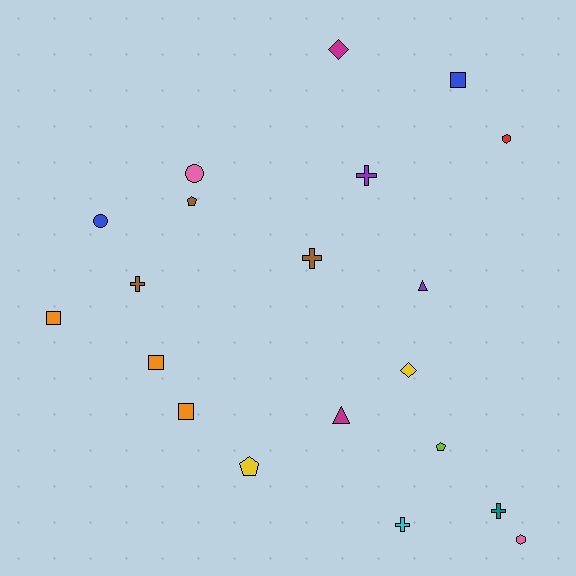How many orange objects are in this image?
There are 3 orange objects.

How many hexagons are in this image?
There are 2 hexagons.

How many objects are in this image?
There are 20 objects.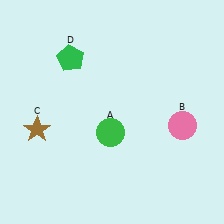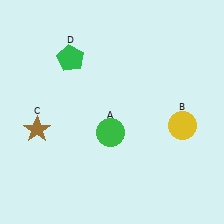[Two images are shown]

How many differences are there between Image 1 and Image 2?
There is 1 difference between the two images.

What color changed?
The circle (B) changed from pink in Image 1 to yellow in Image 2.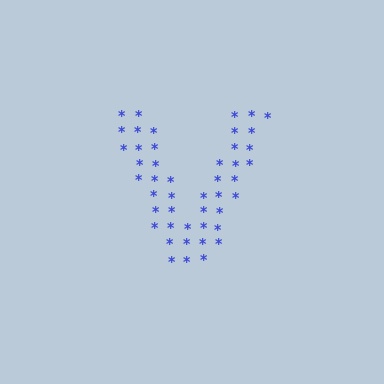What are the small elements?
The small elements are asterisks.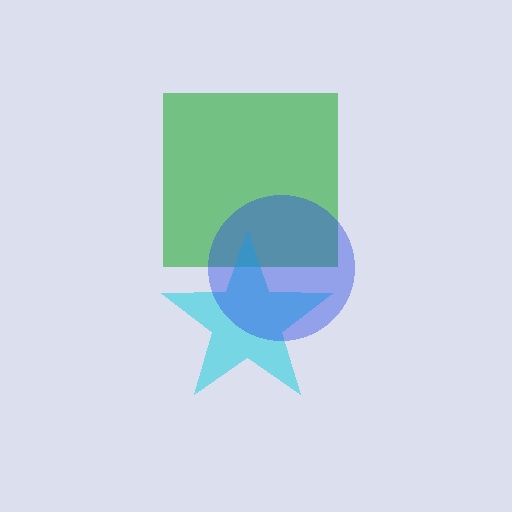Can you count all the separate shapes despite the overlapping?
Yes, there are 3 separate shapes.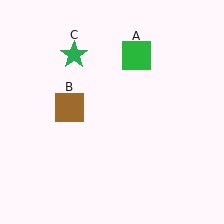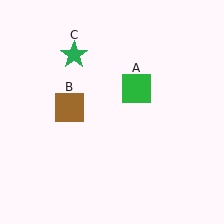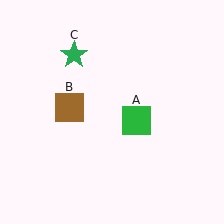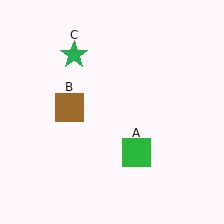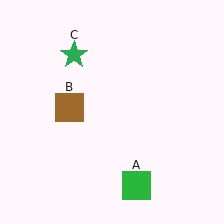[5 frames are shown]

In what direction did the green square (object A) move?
The green square (object A) moved down.